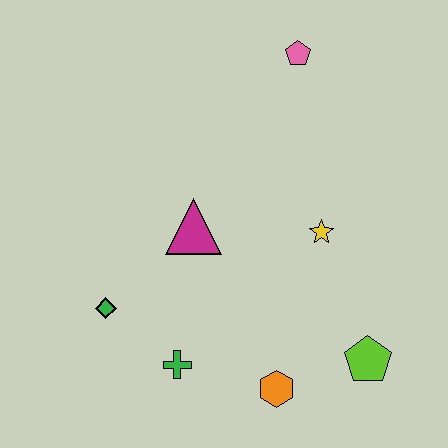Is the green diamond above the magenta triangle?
No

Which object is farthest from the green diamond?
The pink pentagon is farthest from the green diamond.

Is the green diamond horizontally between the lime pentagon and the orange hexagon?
No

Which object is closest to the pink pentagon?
The yellow star is closest to the pink pentagon.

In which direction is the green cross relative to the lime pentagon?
The green cross is to the left of the lime pentagon.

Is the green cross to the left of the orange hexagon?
Yes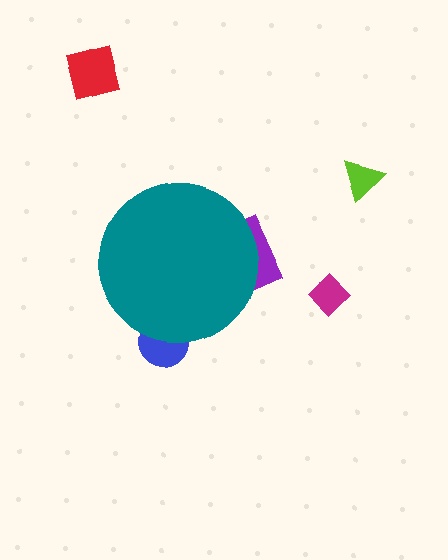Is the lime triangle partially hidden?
No, the lime triangle is fully visible.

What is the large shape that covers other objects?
A teal circle.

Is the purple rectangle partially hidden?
Yes, the purple rectangle is partially hidden behind the teal circle.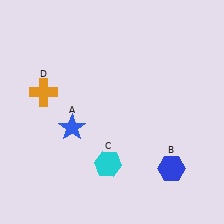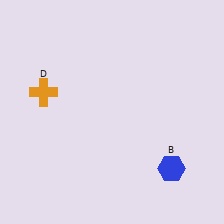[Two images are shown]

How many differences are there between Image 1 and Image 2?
There are 2 differences between the two images.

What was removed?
The blue star (A), the cyan hexagon (C) were removed in Image 2.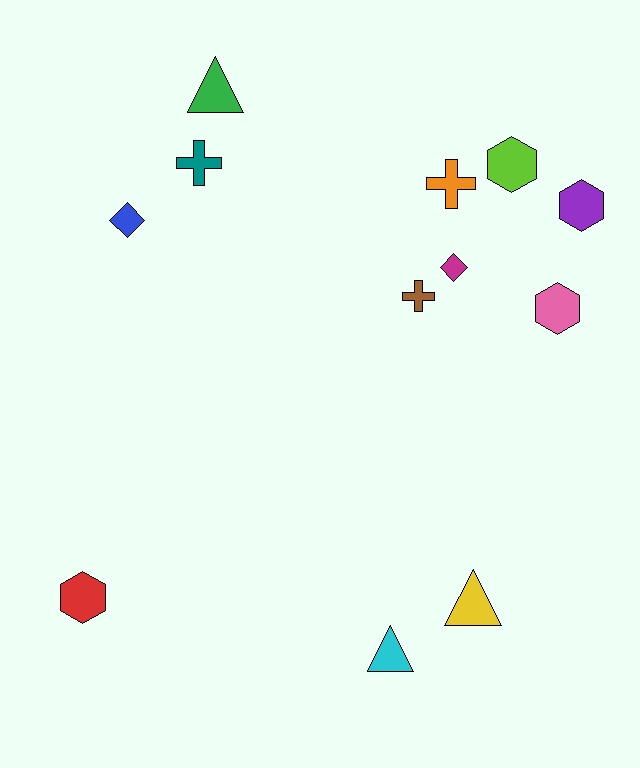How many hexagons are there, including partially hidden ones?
There are 4 hexagons.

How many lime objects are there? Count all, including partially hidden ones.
There is 1 lime object.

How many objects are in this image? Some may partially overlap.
There are 12 objects.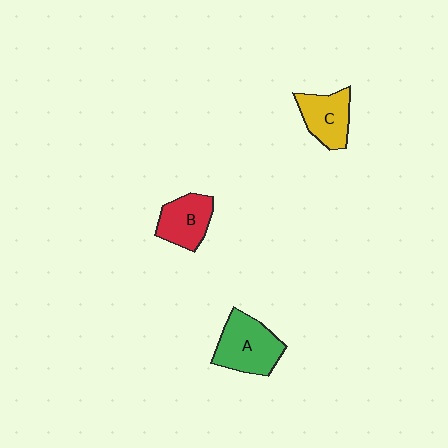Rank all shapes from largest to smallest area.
From largest to smallest: A (green), C (yellow), B (red).